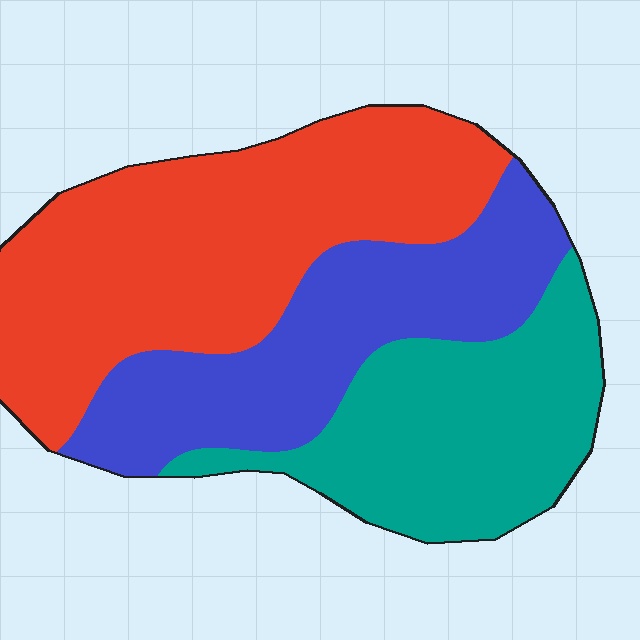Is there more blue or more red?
Red.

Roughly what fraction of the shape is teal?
Teal takes up about one quarter (1/4) of the shape.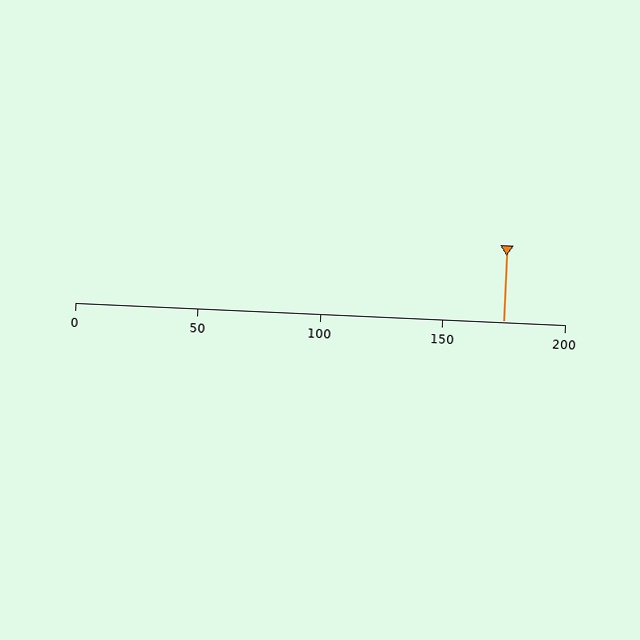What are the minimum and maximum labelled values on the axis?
The axis runs from 0 to 200.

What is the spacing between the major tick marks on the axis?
The major ticks are spaced 50 apart.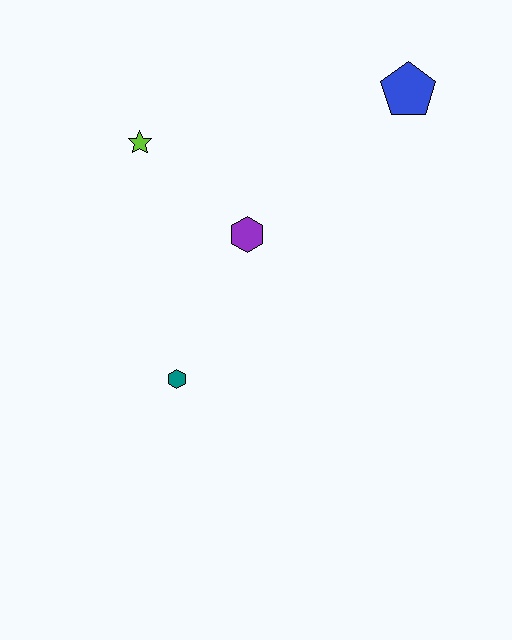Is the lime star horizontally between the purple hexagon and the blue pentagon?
No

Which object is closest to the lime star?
The purple hexagon is closest to the lime star.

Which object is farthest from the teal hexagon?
The blue pentagon is farthest from the teal hexagon.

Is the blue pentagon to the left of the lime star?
No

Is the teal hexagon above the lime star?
No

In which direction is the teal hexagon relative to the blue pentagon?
The teal hexagon is below the blue pentagon.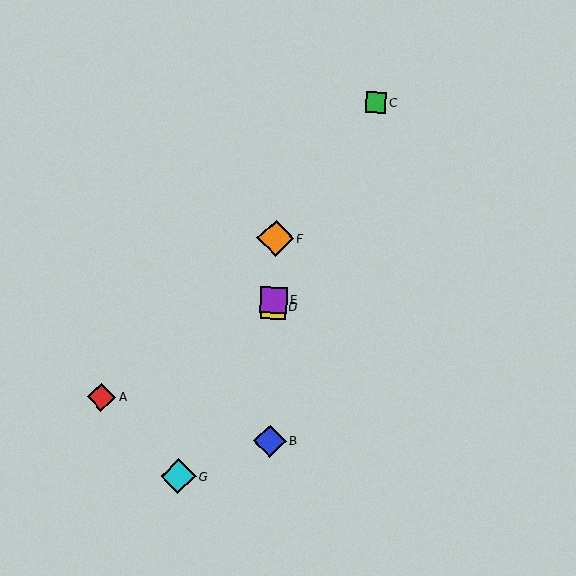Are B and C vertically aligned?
No, B is at x≈270 and C is at x≈376.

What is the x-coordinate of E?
Object E is at x≈274.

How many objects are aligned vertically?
4 objects (B, D, E, F) are aligned vertically.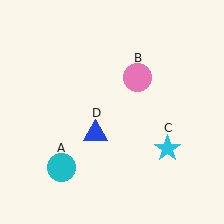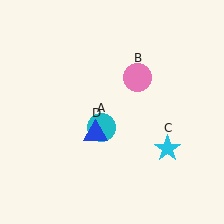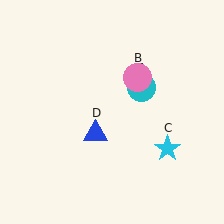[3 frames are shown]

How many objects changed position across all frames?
1 object changed position: cyan circle (object A).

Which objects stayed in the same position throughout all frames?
Pink circle (object B) and cyan star (object C) and blue triangle (object D) remained stationary.